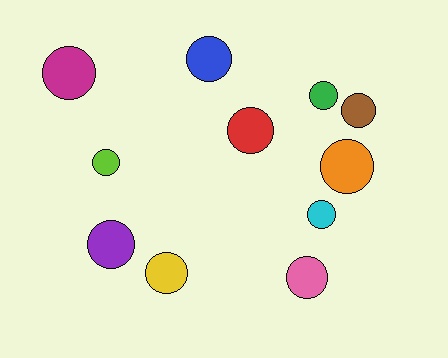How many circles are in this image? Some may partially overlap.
There are 11 circles.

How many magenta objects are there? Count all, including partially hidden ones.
There is 1 magenta object.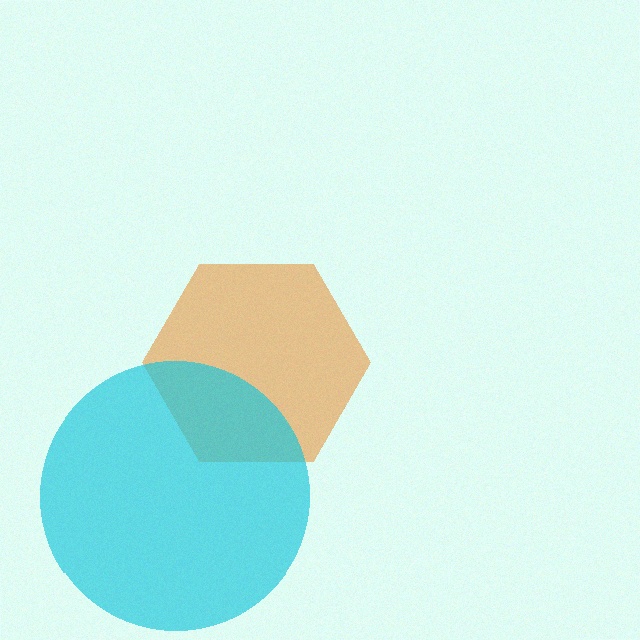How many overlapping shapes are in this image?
There are 2 overlapping shapes in the image.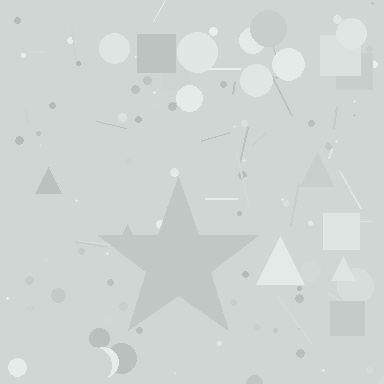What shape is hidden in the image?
A star is hidden in the image.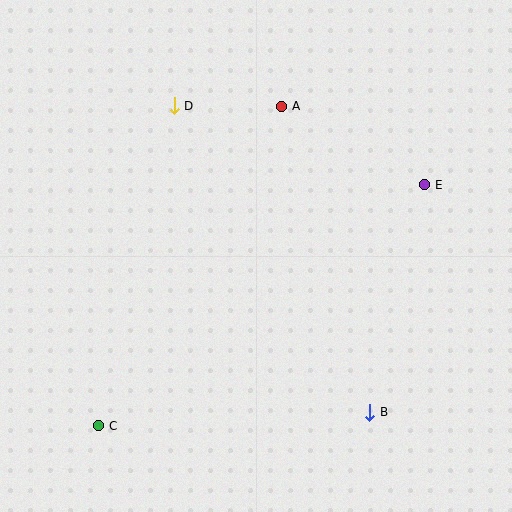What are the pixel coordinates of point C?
Point C is at (99, 426).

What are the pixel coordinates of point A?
Point A is at (282, 106).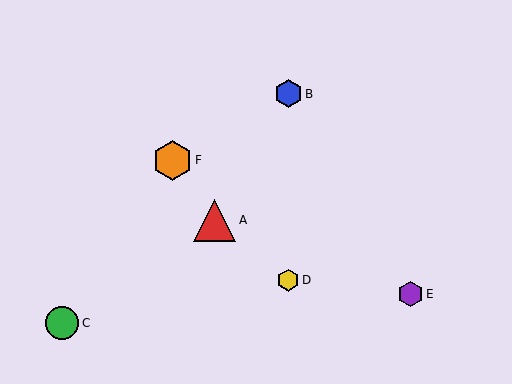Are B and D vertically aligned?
Yes, both are at x≈288.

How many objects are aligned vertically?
2 objects (B, D) are aligned vertically.